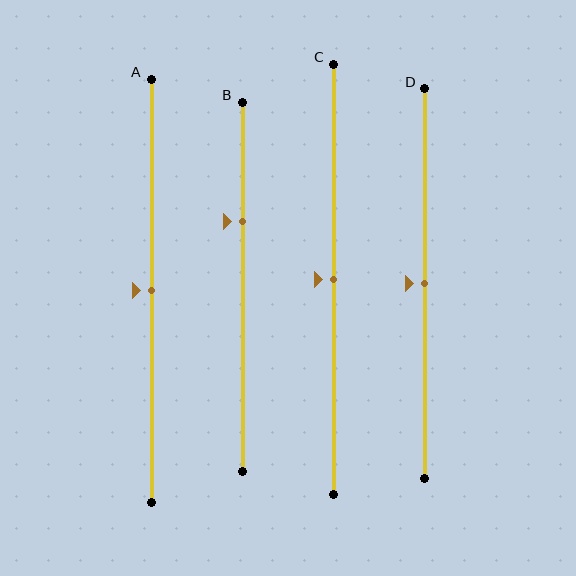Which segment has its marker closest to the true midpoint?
Segment A has its marker closest to the true midpoint.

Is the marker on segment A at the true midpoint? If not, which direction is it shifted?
Yes, the marker on segment A is at the true midpoint.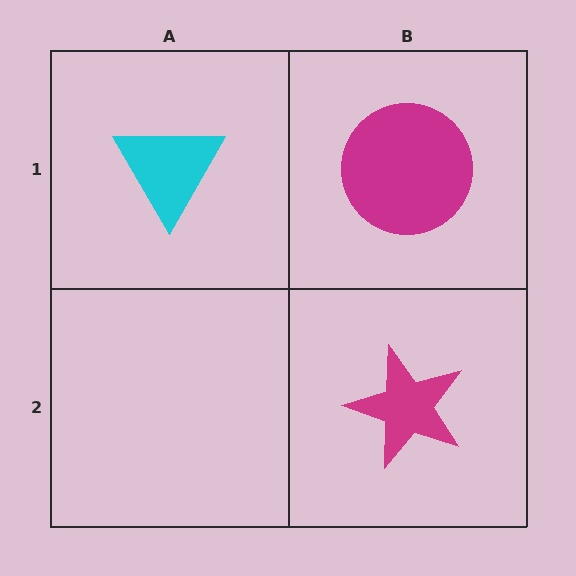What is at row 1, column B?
A magenta circle.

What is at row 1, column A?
A cyan triangle.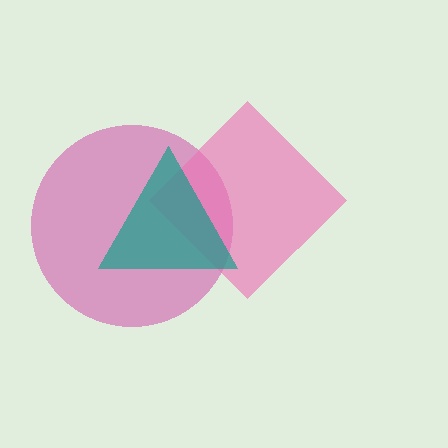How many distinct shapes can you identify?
There are 3 distinct shapes: a magenta circle, a pink diamond, a teal triangle.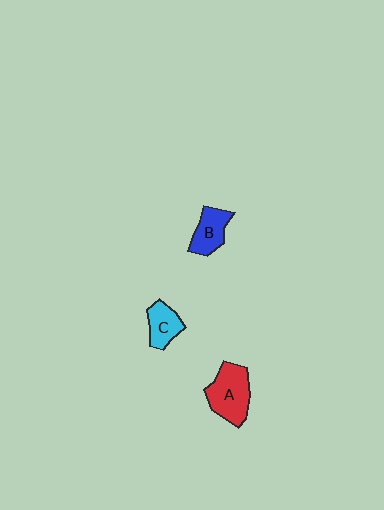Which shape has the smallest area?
Shape C (cyan).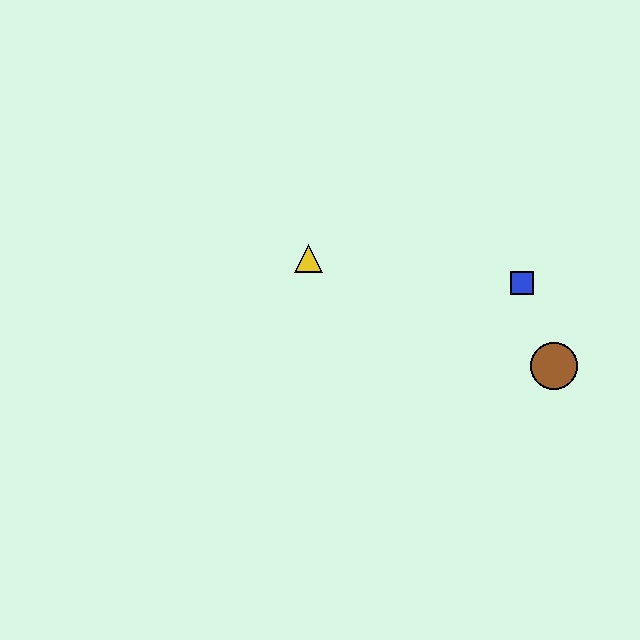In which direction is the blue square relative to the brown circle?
The blue square is above the brown circle.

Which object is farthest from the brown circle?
The yellow triangle is farthest from the brown circle.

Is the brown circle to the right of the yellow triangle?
Yes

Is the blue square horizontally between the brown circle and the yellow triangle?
Yes